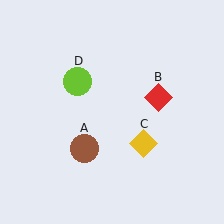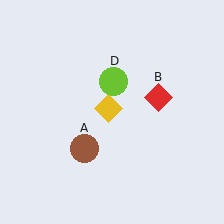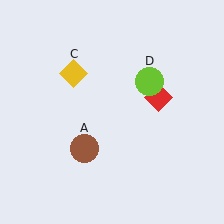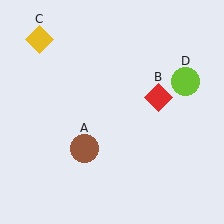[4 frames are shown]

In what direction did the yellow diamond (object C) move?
The yellow diamond (object C) moved up and to the left.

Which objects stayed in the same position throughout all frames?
Brown circle (object A) and red diamond (object B) remained stationary.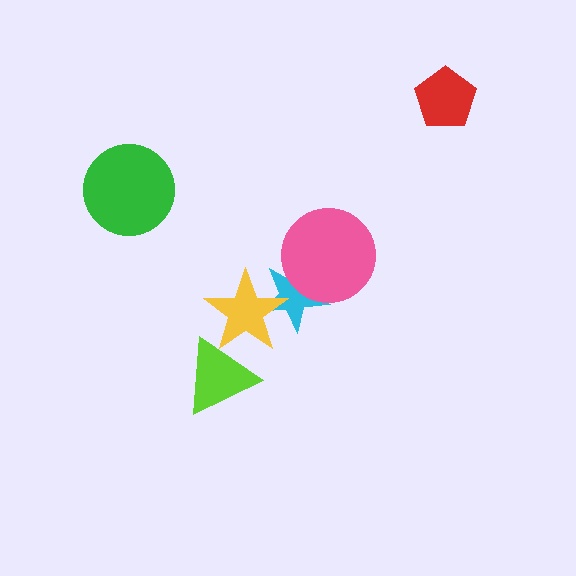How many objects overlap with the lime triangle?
1 object overlaps with the lime triangle.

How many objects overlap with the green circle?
0 objects overlap with the green circle.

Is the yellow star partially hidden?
No, no other shape covers it.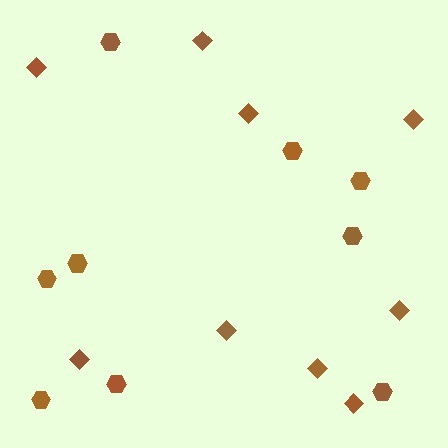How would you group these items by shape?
There are 2 groups: one group of diamonds (9) and one group of hexagons (9).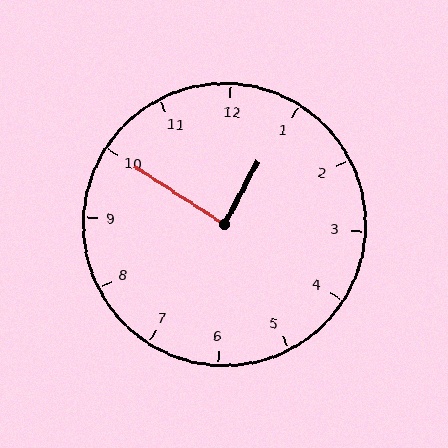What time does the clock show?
12:50.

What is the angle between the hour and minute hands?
Approximately 85 degrees.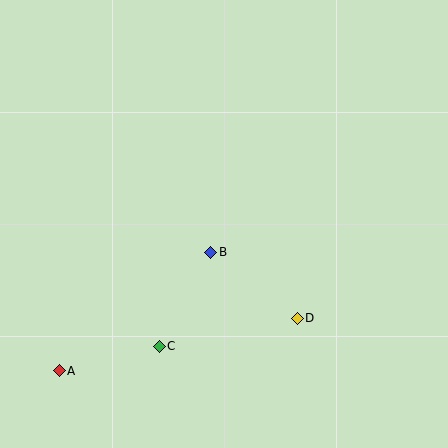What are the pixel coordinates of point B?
Point B is at (211, 252).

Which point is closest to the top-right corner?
Point B is closest to the top-right corner.